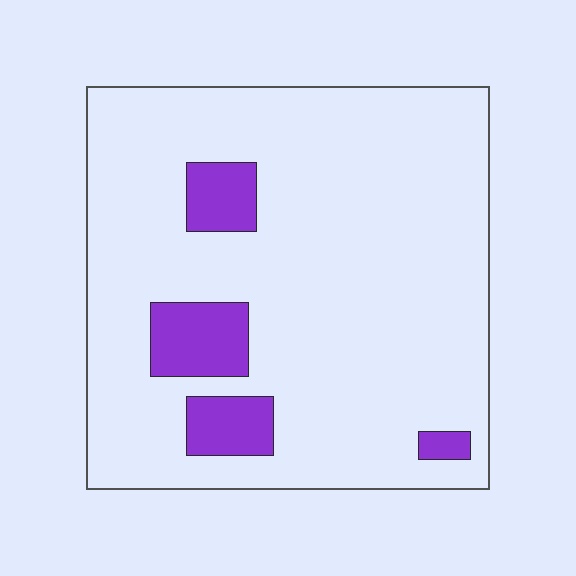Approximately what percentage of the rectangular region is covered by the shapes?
Approximately 10%.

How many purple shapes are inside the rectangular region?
4.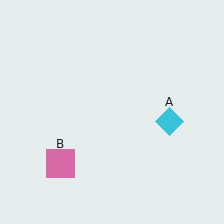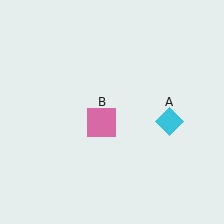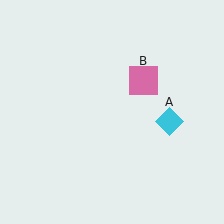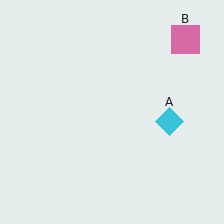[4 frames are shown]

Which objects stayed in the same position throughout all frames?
Cyan diamond (object A) remained stationary.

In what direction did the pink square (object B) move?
The pink square (object B) moved up and to the right.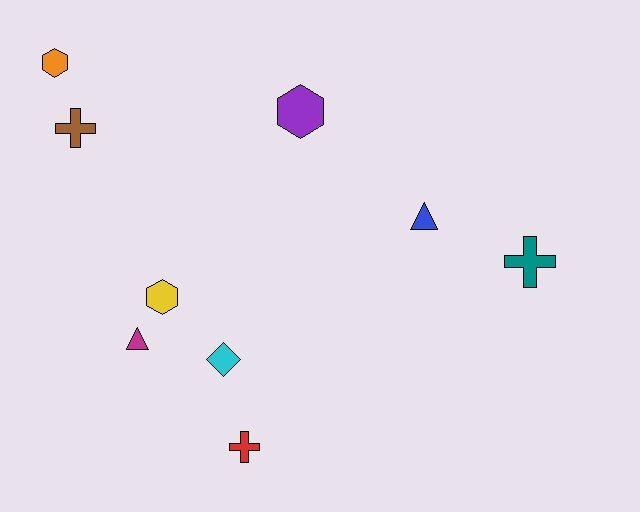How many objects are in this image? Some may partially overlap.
There are 9 objects.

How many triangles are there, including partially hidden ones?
There are 2 triangles.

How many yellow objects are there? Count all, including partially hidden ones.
There is 1 yellow object.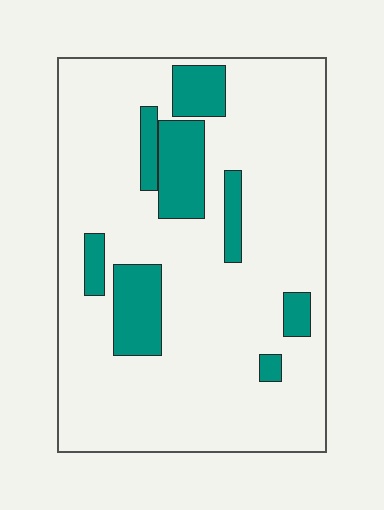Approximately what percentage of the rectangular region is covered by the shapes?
Approximately 15%.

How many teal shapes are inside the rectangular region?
8.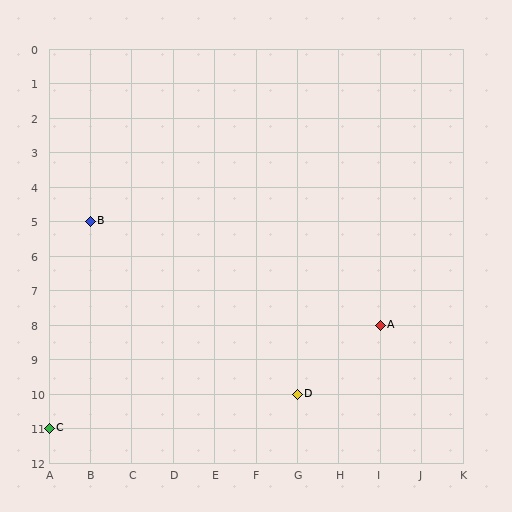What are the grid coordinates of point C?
Point C is at grid coordinates (A, 11).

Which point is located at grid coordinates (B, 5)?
Point B is at (B, 5).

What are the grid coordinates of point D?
Point D is at grid coordinates (G, 10).